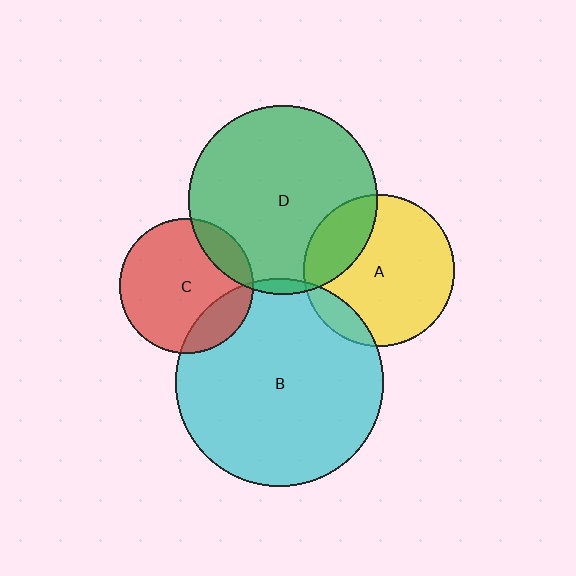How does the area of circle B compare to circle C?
Approximately 2.4 times.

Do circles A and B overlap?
Yes.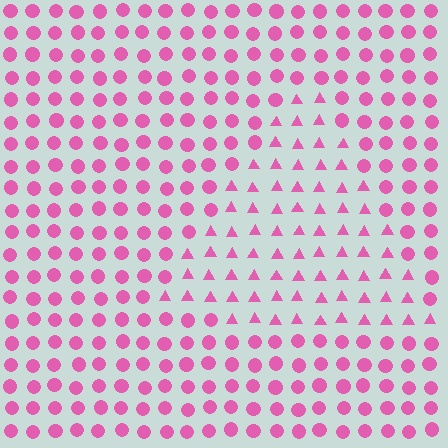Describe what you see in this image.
The image is filled with small pink elements arranged in a uniform grid. A triangle-shaped region contains triangles, while the surrounding area contains circles. The boundary is defined purely by the change in element shape.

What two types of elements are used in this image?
The image uses triangles inside the triangle region and circles outside it.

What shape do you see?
I see a triangle.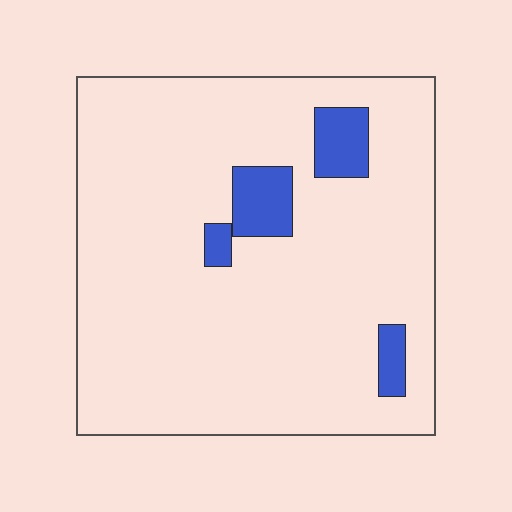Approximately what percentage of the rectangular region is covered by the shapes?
Approximately 10%.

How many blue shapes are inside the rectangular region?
4.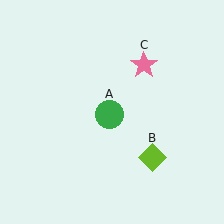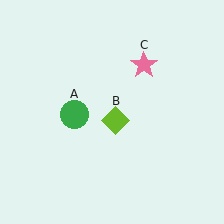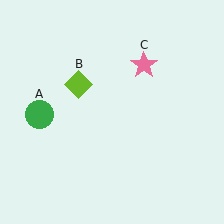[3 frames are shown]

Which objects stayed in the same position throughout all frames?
Pink star (object C) remained stationary.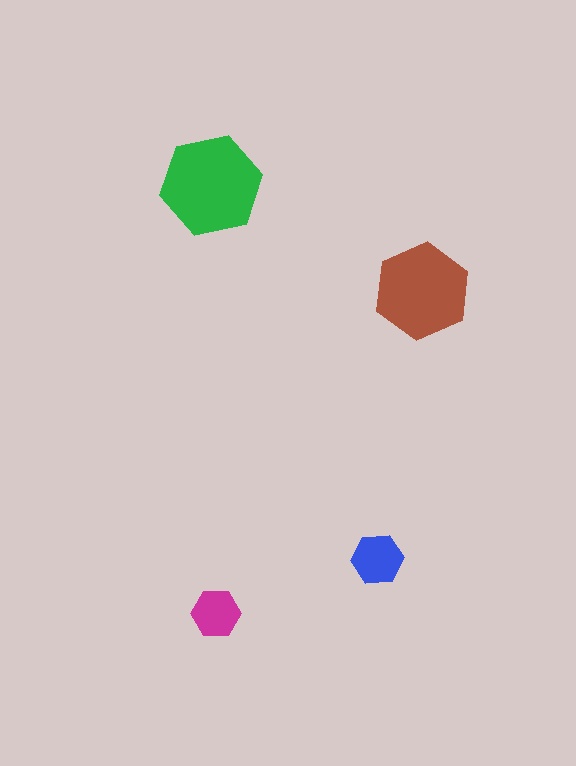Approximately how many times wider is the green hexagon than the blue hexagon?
About 2 times wider.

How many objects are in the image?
There are 4 objects in the image.